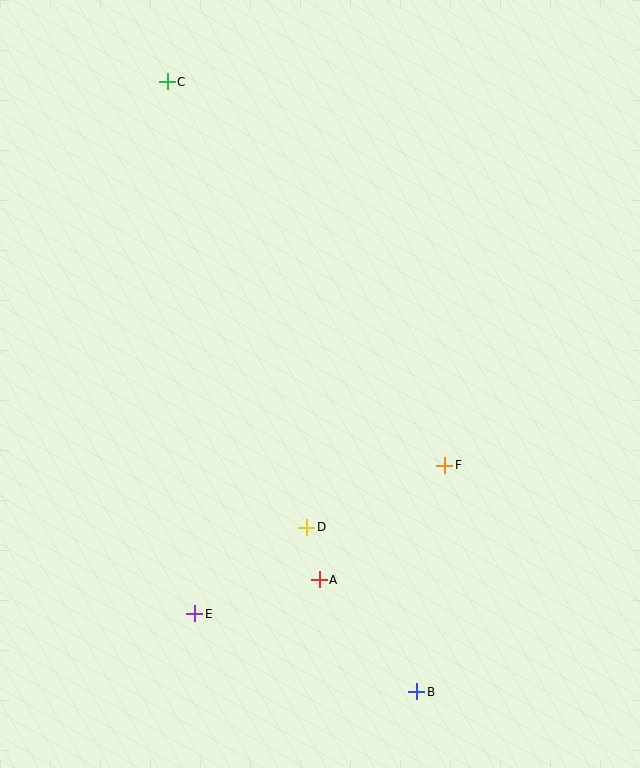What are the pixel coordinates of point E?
Point E is at (195, 614).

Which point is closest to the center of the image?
Point D at (307, 527) is closest to the center.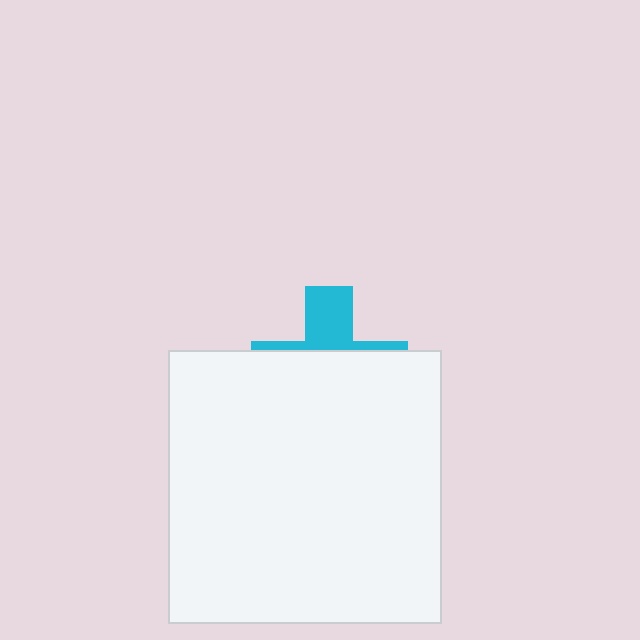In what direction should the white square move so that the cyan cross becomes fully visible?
The white square should move down. That is the shortest direction to clear the overlap and leave the cyan cross fully visible.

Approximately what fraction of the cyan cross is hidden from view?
Roughly 69% of the cyan cross is hidden behind the white square.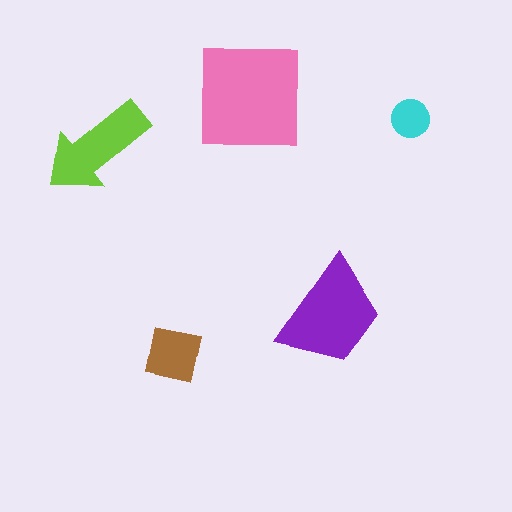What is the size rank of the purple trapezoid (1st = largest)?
2nd.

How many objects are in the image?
There are 5 objects in the image.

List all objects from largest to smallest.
The pink square, the purple trapezoid, the lime arrow, the brown square, the cyan circle.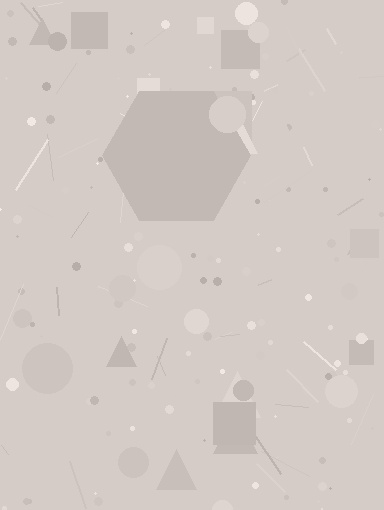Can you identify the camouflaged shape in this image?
The camouflaged shape is a hexagon.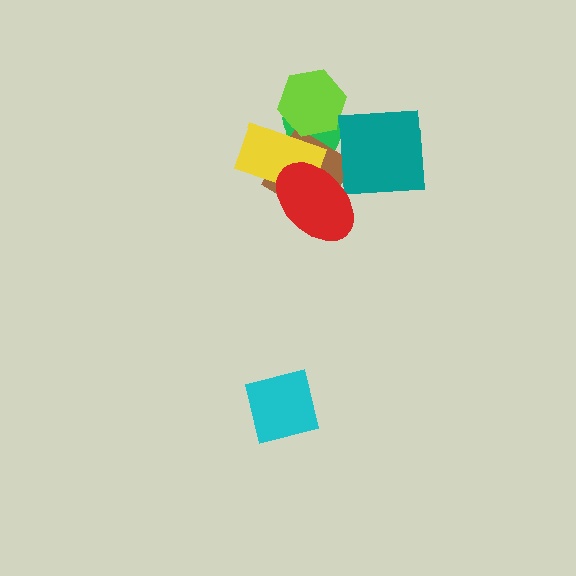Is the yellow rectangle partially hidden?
Yes, it is partially covered by another shape.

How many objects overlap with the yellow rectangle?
4 objects overlap with the yellow rectangle.